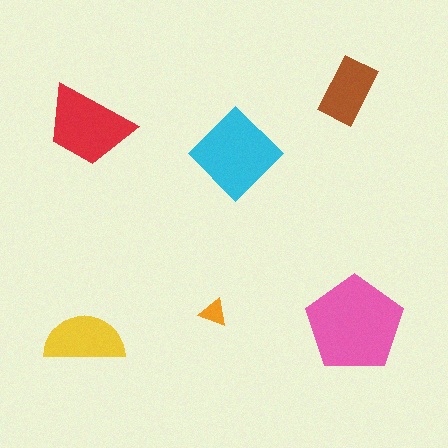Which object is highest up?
The brown rectangle is topmost.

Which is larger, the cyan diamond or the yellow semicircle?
The cyan diamond.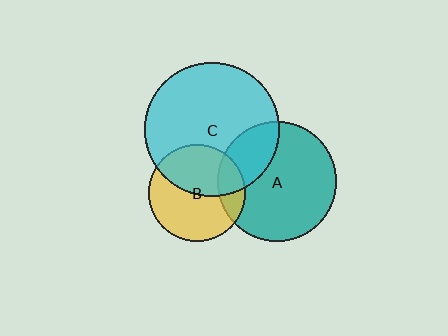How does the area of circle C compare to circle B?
Approximately 1.9 times.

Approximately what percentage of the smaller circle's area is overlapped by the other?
Approximately 25%.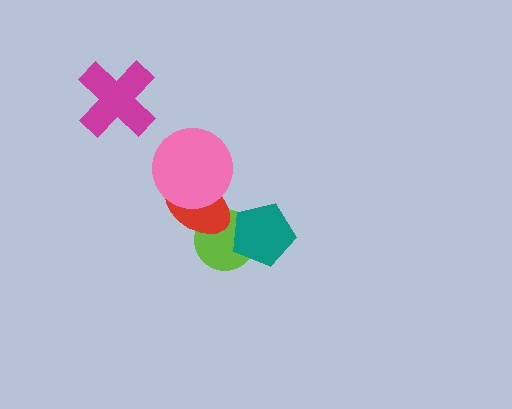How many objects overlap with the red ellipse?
2 objects overlap with the red ellipse.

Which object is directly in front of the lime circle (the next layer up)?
The teal pentagon is directly in front of the lime circle.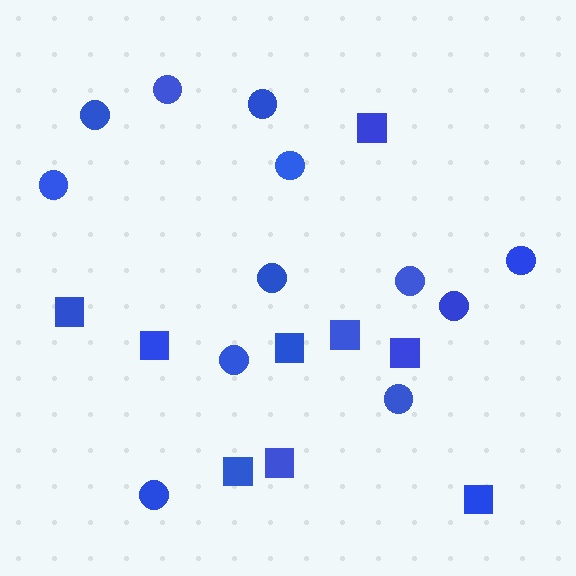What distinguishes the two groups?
There are 2 groups: one group of squares (9) and one group of circles (12).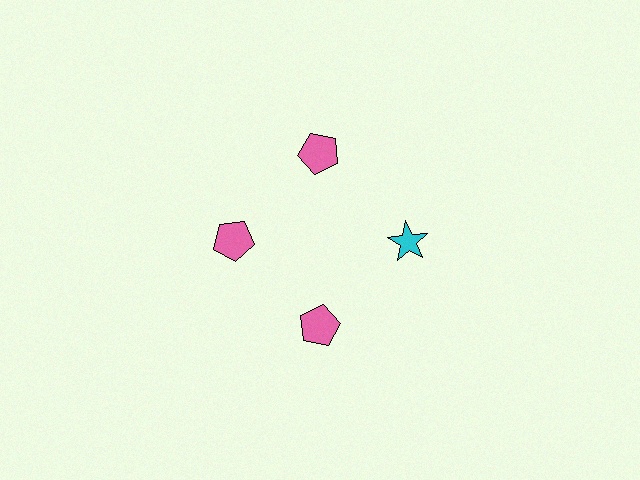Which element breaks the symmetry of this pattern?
The cyan star at roughly the 3 o'clock position breaks the symmetry. All other shapes are pink pentagons.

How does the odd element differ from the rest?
It differs in both color (cyan instead of pink) and shape (star instead of pentagon).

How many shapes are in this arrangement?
There are 4 shapes arranged in a ring pattern.